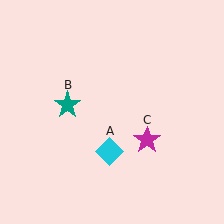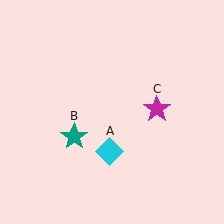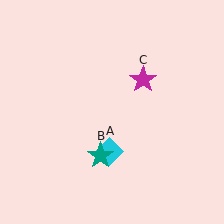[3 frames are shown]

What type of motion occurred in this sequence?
The teal star (object B), magenta star (object C) rotated counterclockwise around the center of the scene.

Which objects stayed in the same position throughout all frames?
Cyan diamond (object A) remained stationary.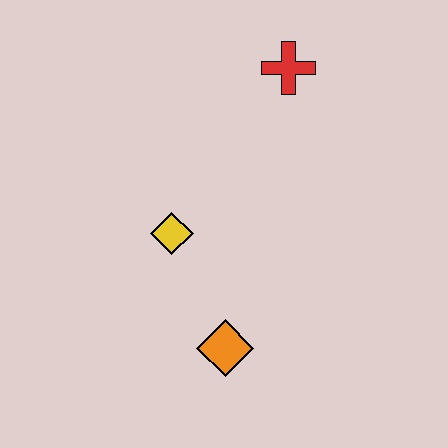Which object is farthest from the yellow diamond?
The red cross is farthest from the yellow diamond.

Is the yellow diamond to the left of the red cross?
Yes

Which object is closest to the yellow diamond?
The orange diamond is closest to the yellow diamond.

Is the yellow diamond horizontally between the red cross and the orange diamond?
No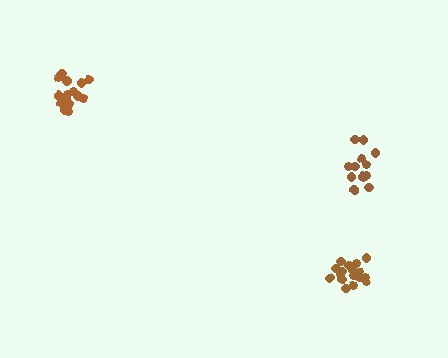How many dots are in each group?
Group 1: 13 dots, Group 2: 16 dots, Group 3: 18 dots (47 total).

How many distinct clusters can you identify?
There are 3 distinct clusters.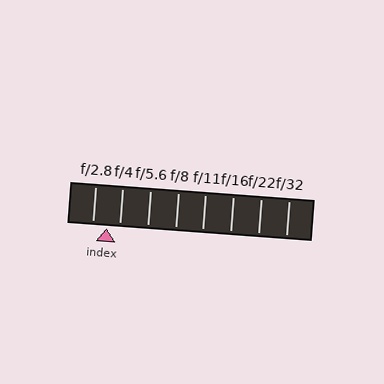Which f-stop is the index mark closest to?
The index mark is closest to f/4.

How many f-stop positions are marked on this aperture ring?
There are 8 f-stop positions marked.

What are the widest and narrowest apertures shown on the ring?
The widest aperture shown is f/2.8 and the narrowest is f/32.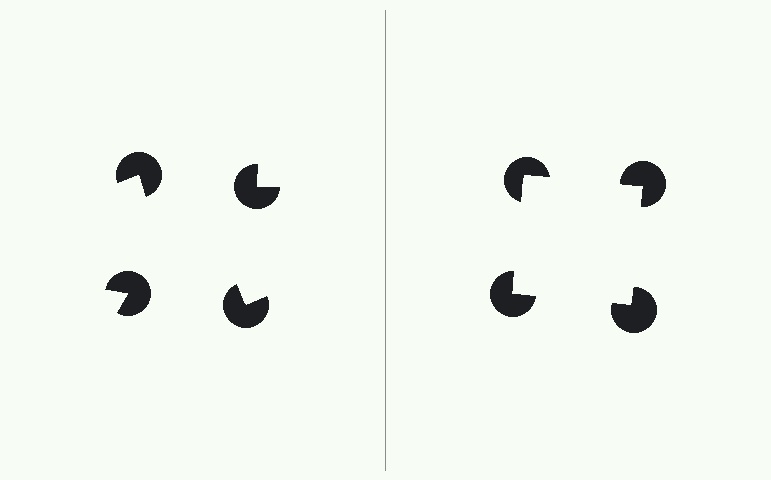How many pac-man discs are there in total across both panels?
8 — 4 on each side.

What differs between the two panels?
The pac-man discs are positioned identically on both sides; only the wedge orientations differ. On the right they align to a square; on the left they are misaligned.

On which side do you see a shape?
An illusory square appears on the right side. On the left side the wedge cuts are rotated, so no coherent shape forms.